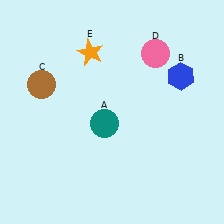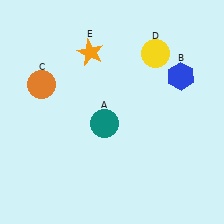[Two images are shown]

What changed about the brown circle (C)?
In Image 1, C is brown. In Image 2, it changed to orange.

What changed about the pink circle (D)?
In Image 1, D is pink. In Image 2, it changed to yellow.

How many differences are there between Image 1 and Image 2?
There are 2 differences between the two images.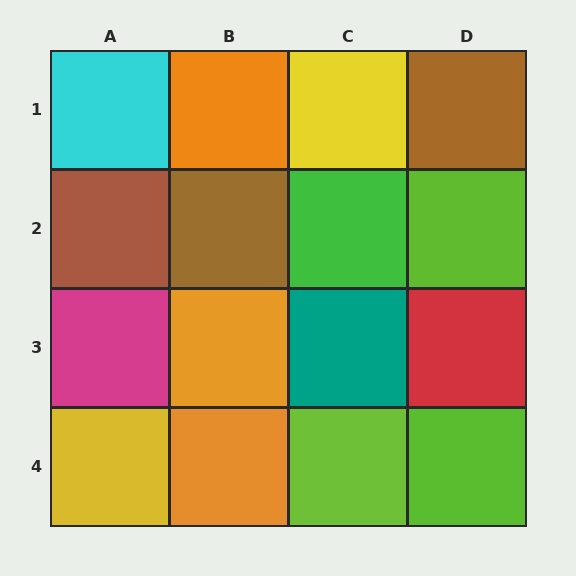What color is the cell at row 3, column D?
Red.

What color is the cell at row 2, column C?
Green.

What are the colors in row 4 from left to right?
Yellow, orange, lime, lime.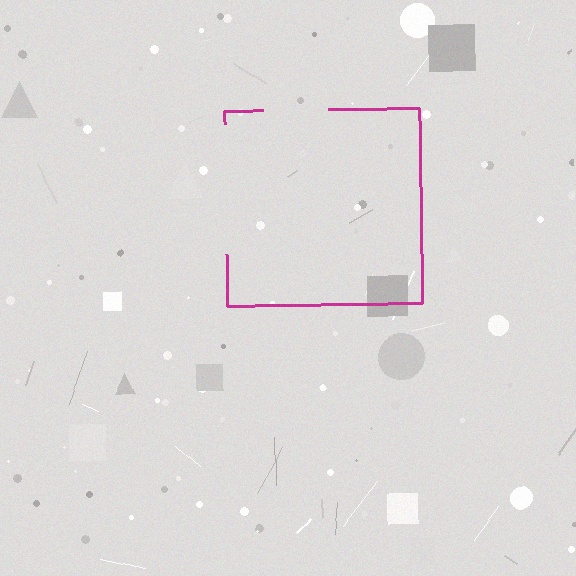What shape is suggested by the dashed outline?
The dashed outline suggests a square.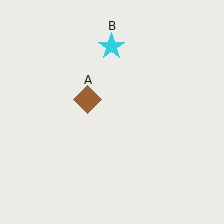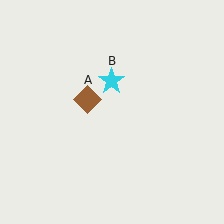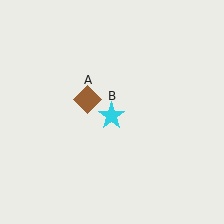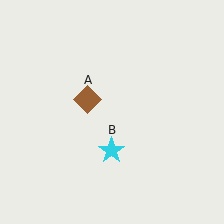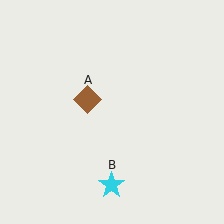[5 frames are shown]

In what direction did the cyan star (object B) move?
The cyan star (object B) moved down.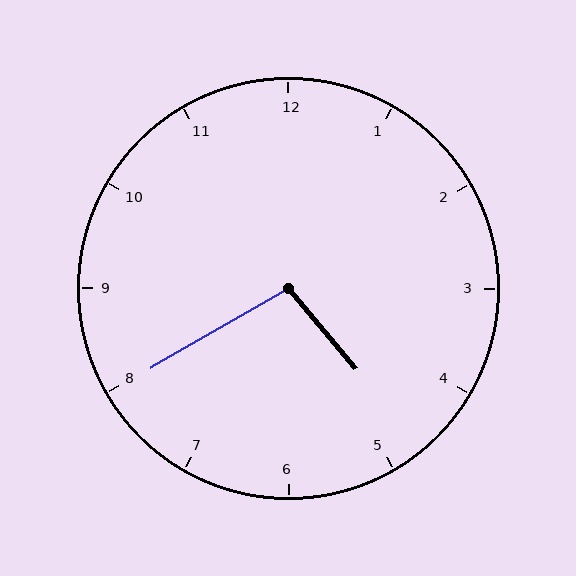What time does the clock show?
4:40.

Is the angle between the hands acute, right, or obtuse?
It is obtuse.